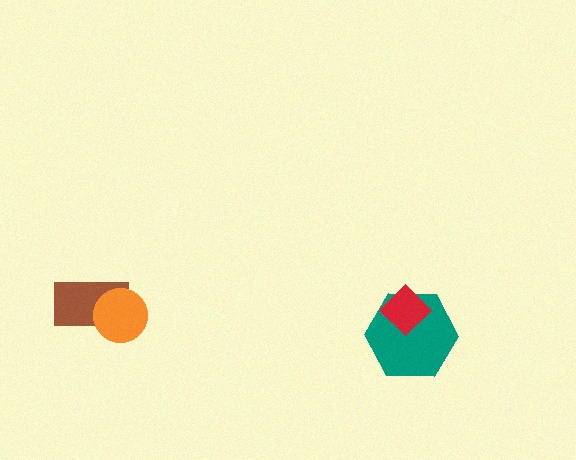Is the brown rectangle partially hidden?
Yes, it is partially covered by another shape.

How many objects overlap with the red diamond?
1 object overlaps with the red diamond.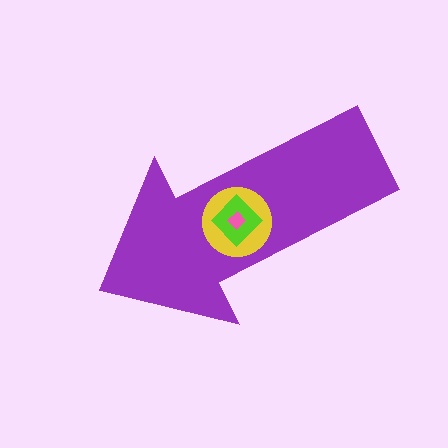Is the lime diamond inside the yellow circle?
Yes.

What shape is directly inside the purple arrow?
The yellow circle.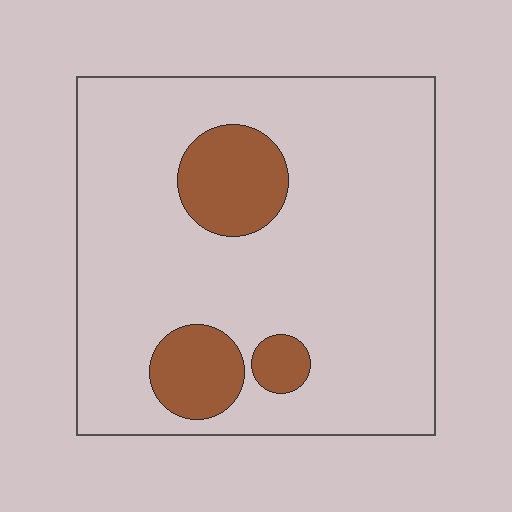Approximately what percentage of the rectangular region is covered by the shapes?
Approximately 15%.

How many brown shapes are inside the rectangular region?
3.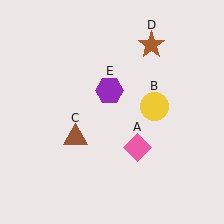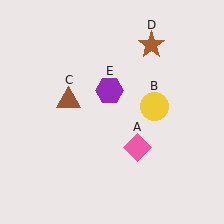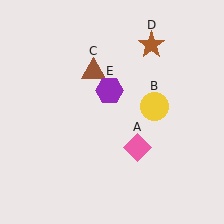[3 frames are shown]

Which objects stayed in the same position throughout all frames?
Pink diamond (object A) and yellow circle (object B) and brown star (object D) and purple hexagon (object E) remained stationary.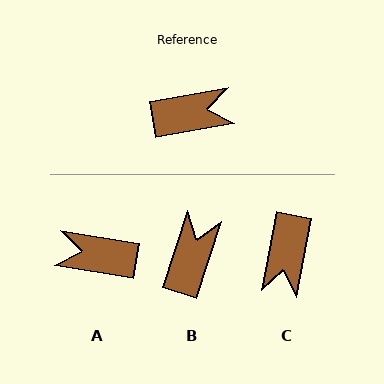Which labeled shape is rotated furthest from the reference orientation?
A, about 160 degrees away.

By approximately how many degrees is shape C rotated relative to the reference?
Approximately 111 degrees clockwise.